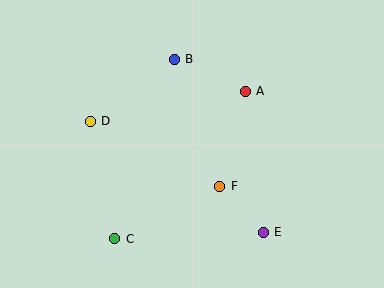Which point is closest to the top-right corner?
Point A is closest to the top-right corner.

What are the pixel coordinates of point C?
Point C is at (115, 239).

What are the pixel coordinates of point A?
Point A is at (245, 91).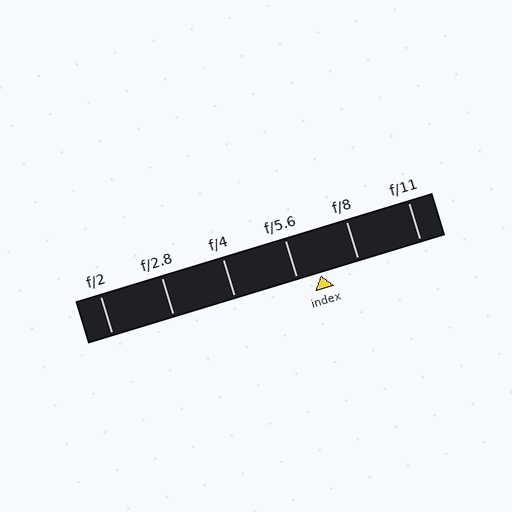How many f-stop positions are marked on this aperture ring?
There are 6 f-stop positions marked.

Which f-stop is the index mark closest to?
The index mark is closest to f/5.6.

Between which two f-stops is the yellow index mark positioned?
The index mark is between f/5.6 and f/8.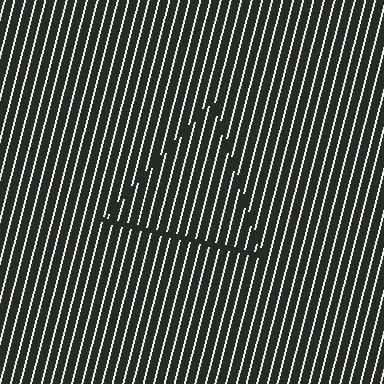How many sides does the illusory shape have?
3 sides — the line-ends trace a triangle.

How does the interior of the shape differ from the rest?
The interior of the shape contains the same grating, shifted by half a period — the contour is defined by the phase discontinuity where line-ends from the inner and outer gratings abut.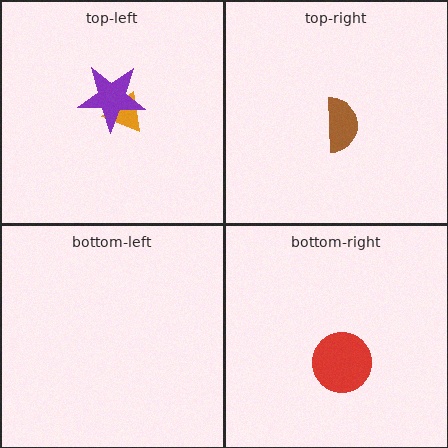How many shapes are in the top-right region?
1.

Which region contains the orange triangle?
The top-left region.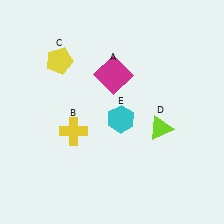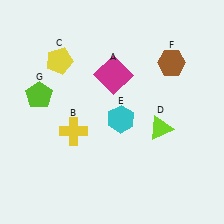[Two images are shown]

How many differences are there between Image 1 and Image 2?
There are 2 differences between the two images.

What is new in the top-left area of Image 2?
A lime pentagon (G) was added in the top-left area of Image 2.